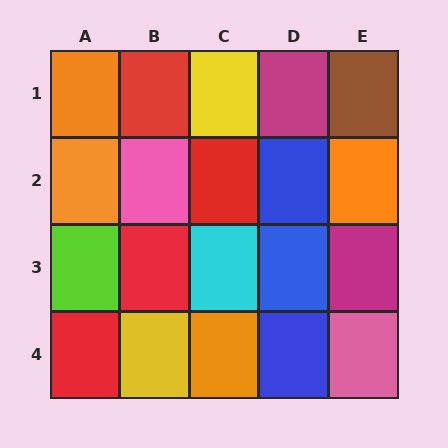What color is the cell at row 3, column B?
Red.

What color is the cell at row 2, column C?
Red.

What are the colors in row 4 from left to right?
Red, yellow, orange, blue, pink.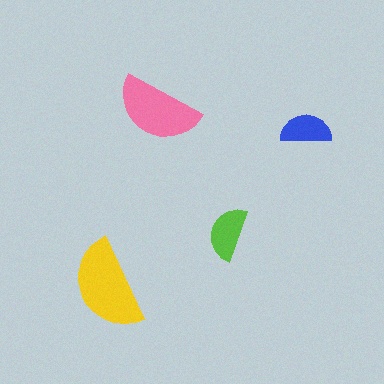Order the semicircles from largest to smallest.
the yellow one, the pink one, the lime one, the blue one.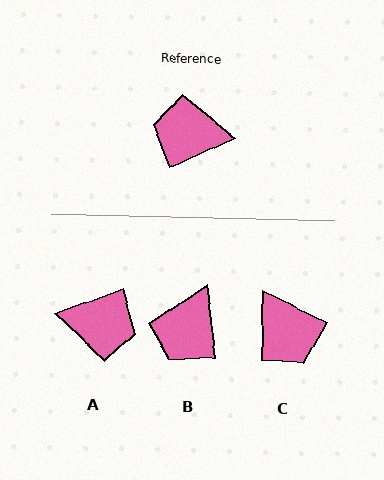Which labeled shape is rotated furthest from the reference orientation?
A, about 176 degrees away.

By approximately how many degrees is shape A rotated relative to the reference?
Approximately 176 degrees counter-clockwise.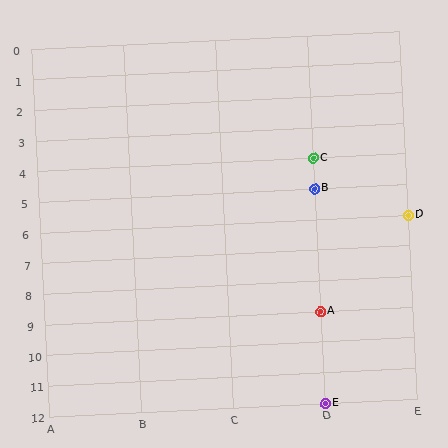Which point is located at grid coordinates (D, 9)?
Point A is at (D, 9).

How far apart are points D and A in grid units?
Points D and A are 1 column and 3 rows apart (about 3.2 grid units diagonally).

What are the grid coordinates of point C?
Point C is at grid coordinates (D, 4).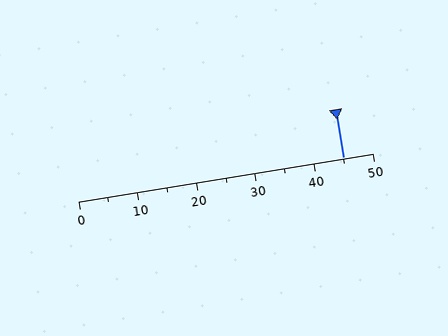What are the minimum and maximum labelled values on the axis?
The axis runs from 0 to 50.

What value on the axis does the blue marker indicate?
The marker indicates approximately 45.